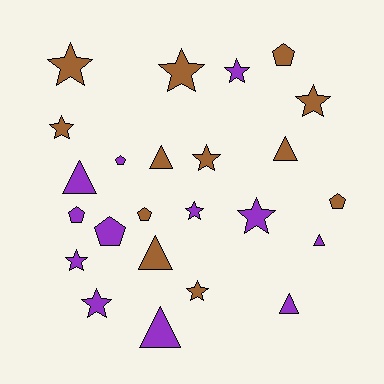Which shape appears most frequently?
Star, with 11 objects.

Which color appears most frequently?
Purple, with 12 objects.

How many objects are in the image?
There are 24 objects.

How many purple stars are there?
There are 5 purple stars.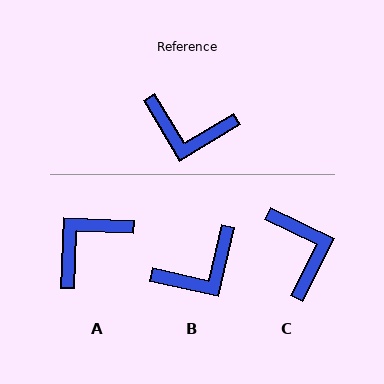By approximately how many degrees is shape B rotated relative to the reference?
Approximately 46 degrees counter-clockwise.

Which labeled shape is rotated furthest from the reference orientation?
A, about 123 degrees away.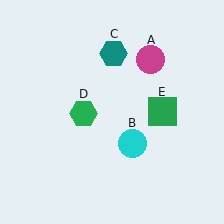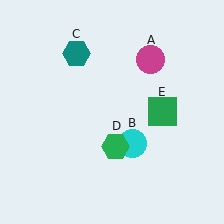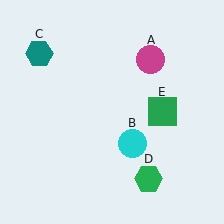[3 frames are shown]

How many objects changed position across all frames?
2 objects changed position: teal hexagon (object C), green hexagon (object D).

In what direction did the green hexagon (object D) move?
The green hexagon (object D) moved down and to the right.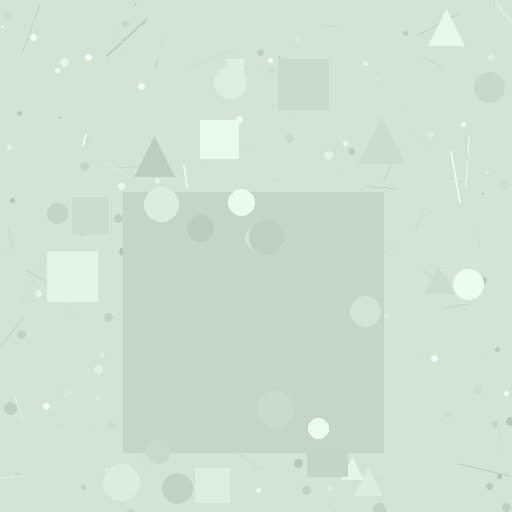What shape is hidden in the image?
A square is hidden in the image.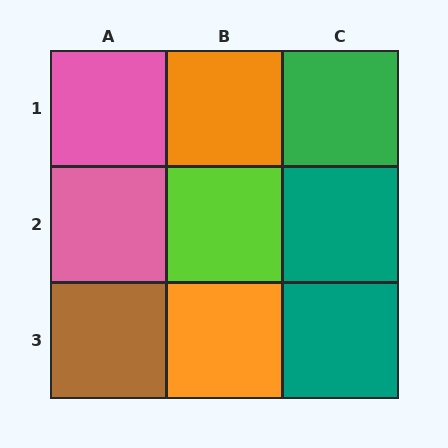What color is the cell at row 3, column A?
Brown.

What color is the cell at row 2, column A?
Pink.